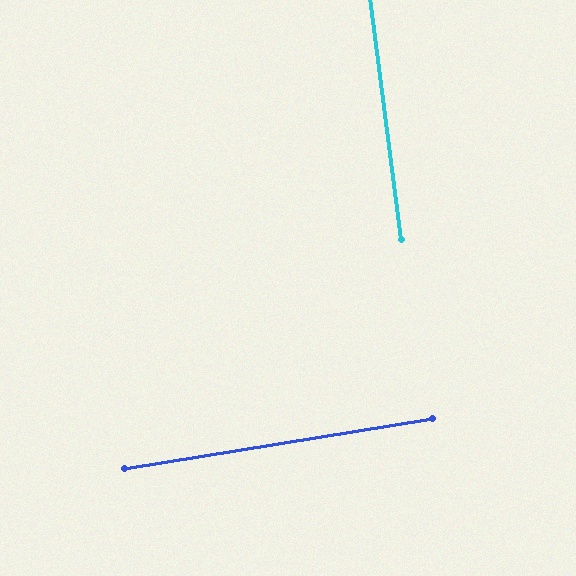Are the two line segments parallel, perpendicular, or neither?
Perpendicular — they meet at approximately 88°.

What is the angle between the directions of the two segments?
Approximately 88 degrees.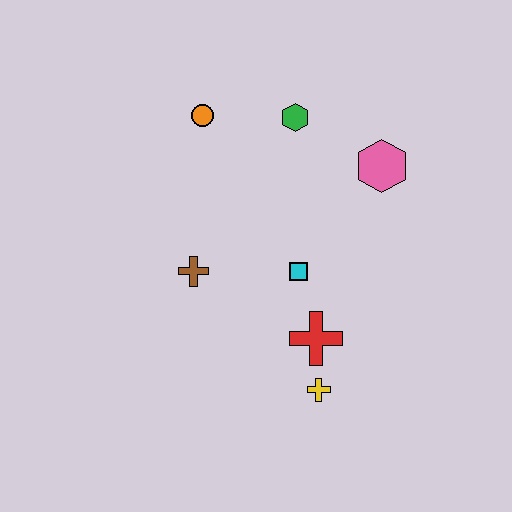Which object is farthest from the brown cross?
The pink hexagon is farthest from the brown cross.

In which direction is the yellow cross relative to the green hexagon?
The yellow cross is below the green hexagon.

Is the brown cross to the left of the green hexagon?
Yes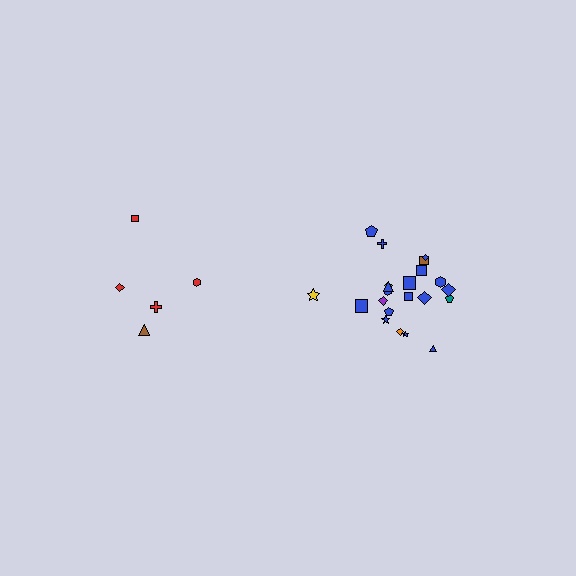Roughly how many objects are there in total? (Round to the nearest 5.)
Roughly 25 objects in total.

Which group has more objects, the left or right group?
The right group.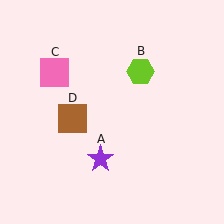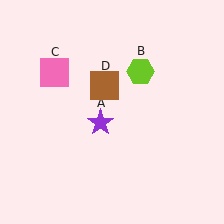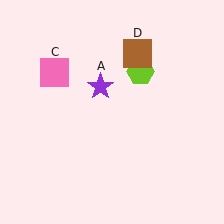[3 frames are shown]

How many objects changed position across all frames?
2 objects changed position: purple star (object A), brown square (object D).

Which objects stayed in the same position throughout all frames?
Lime hexagon (object B) and pink square (object C) remained stationary.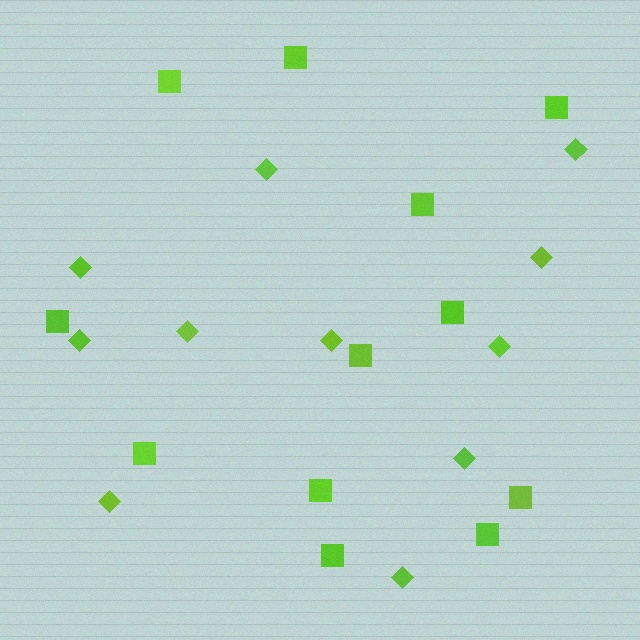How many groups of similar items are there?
There are 2 groups: one group of squares (12) and one group of diamonds (11).